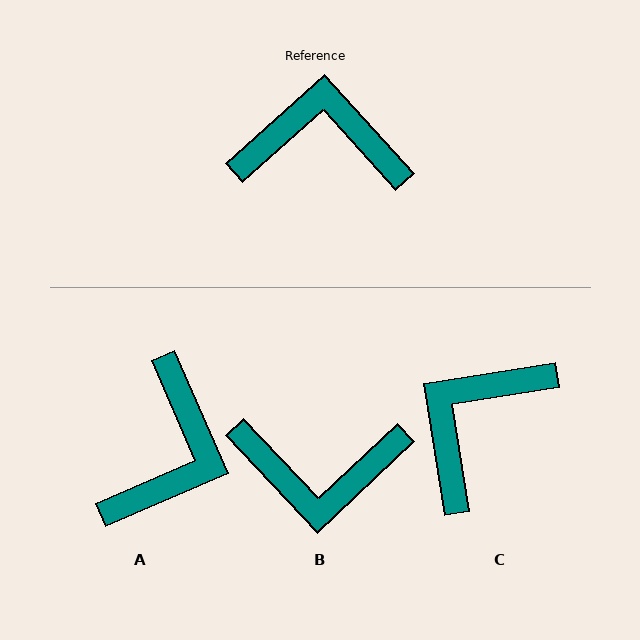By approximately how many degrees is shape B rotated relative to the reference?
Approximately 179 degrees clockwise.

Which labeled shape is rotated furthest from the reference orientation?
B, about 179 degrees away.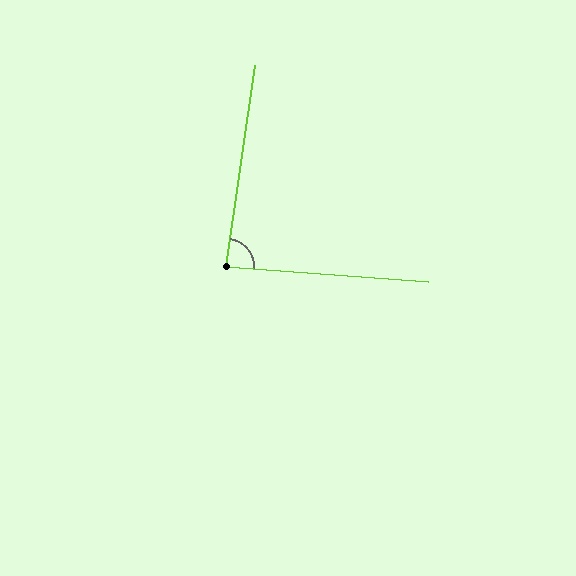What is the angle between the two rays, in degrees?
Approximately 86 degrees.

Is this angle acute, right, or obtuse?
It is approximately a right angle.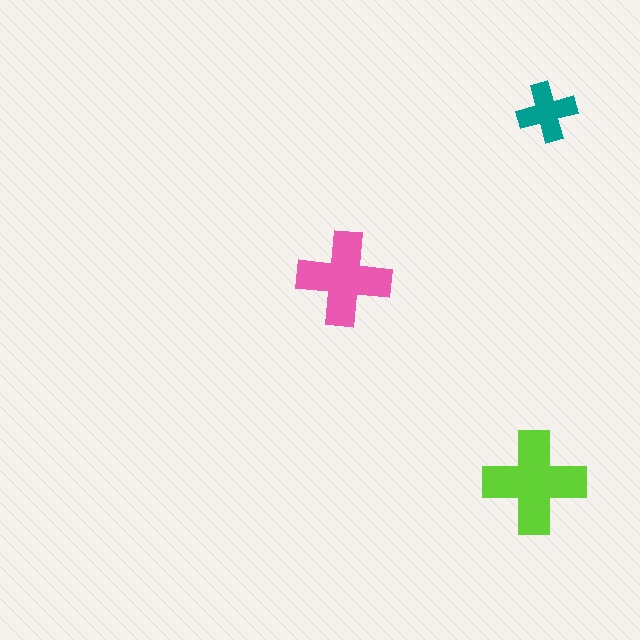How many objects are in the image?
There are 3 objects in the image.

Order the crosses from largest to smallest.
the lime one, the pink one, the teal one.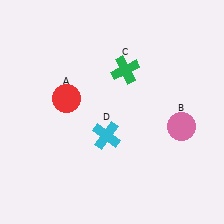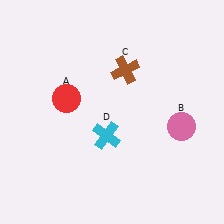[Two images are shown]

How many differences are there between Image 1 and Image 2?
There is 1 difference between the two images.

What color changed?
The cross (C) changed from green in Image 1 to brown in Image 2.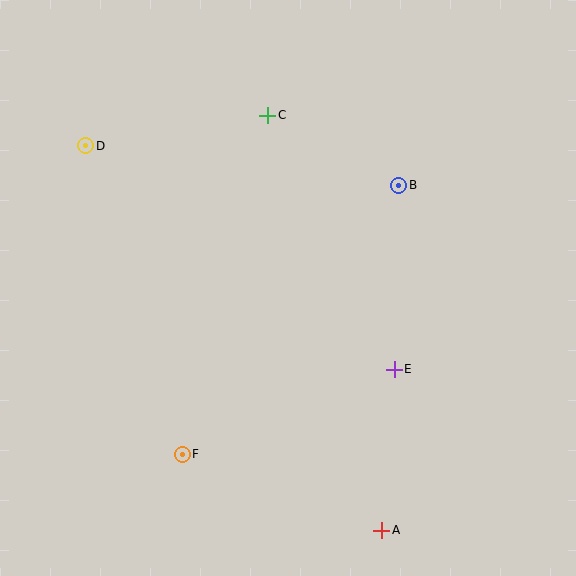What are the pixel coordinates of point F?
Point F is at (182, 454).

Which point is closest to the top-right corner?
Point B is closest to the top-right corner.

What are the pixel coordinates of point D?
Point D is at (86, 146).